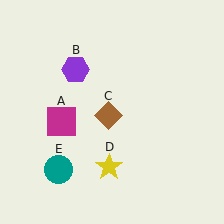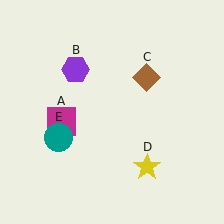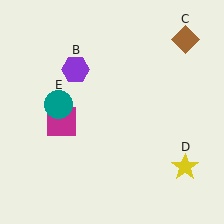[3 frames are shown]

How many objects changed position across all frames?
3 objects changed position: brown diamond (object C), yellow star (object D), teal circle (object E).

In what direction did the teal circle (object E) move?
The teal circle (object E) moved up.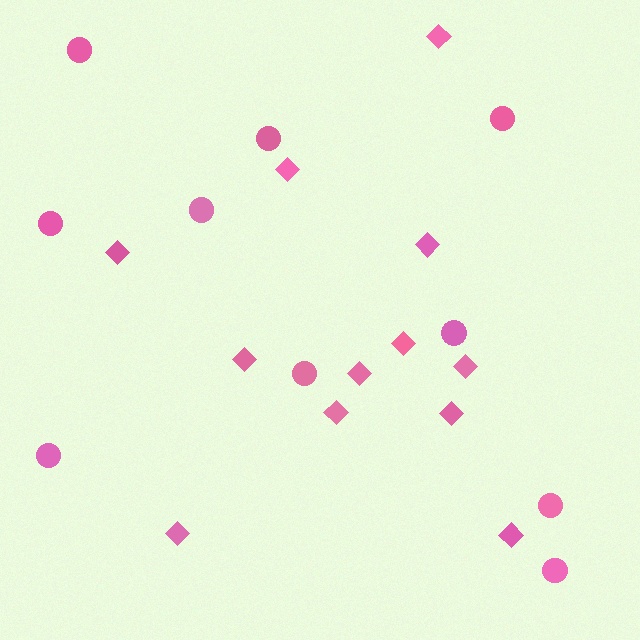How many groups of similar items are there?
There are 2 groups: one group of diamonds (12) and one group of circles (10).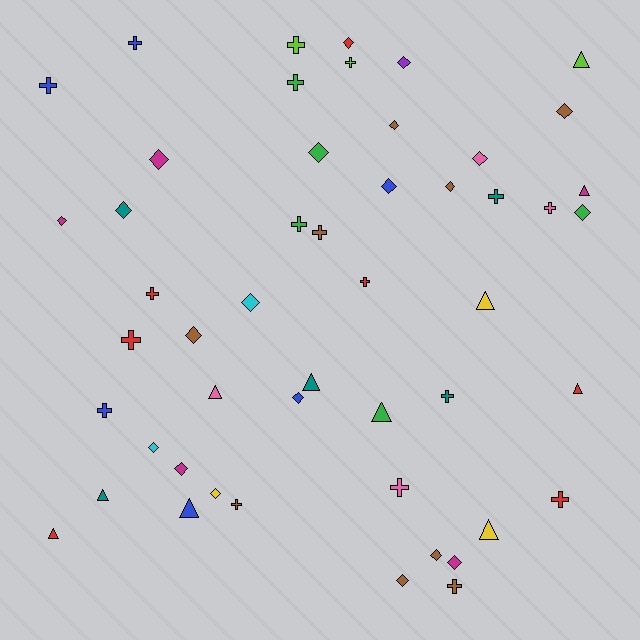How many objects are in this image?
There are 50 objects.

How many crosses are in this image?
There are 18 crosses.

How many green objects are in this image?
There are 5 green objects.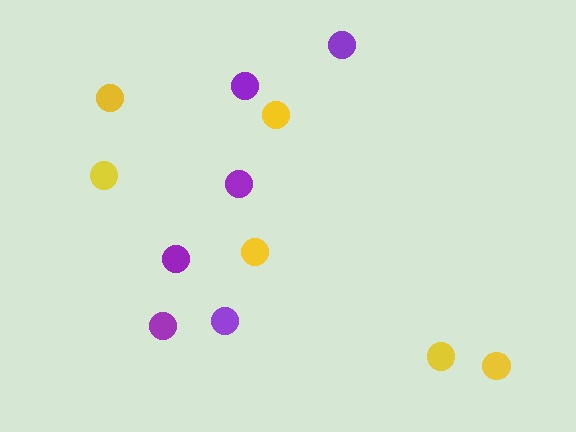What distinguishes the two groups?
There are 2 groups: one group of yellow circles (6) and one group of purple circles (6).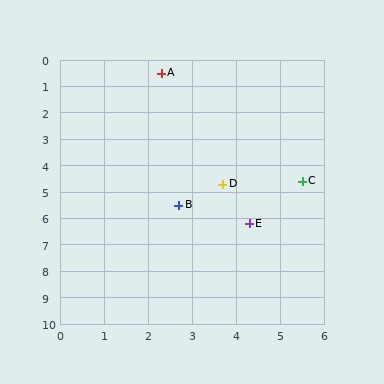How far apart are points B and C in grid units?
Points B and C are about 2.9 grid units apart.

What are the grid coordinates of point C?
Point C is at approximately (5.5, 4.6).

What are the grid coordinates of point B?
Point B is at approximately (2.7, 5.5).